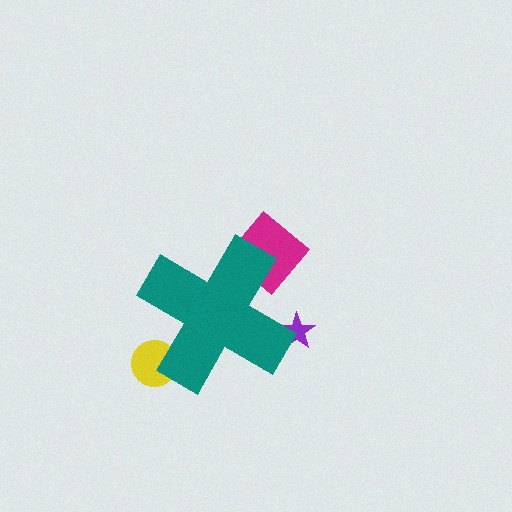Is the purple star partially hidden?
Yes, the purple star is partially hidden behind the teal cross.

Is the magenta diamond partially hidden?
Yes, the magenta diamond is partially hidden behind the teal cross.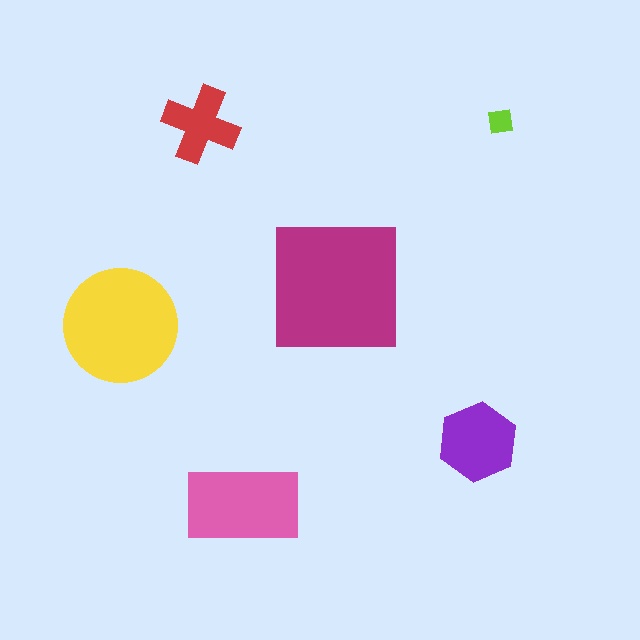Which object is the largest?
The magenta square.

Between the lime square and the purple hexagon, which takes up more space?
The purple hexagon.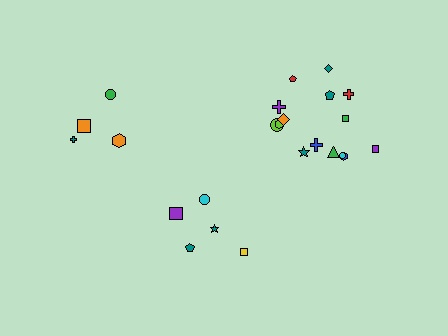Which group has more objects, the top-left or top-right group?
The top-right group.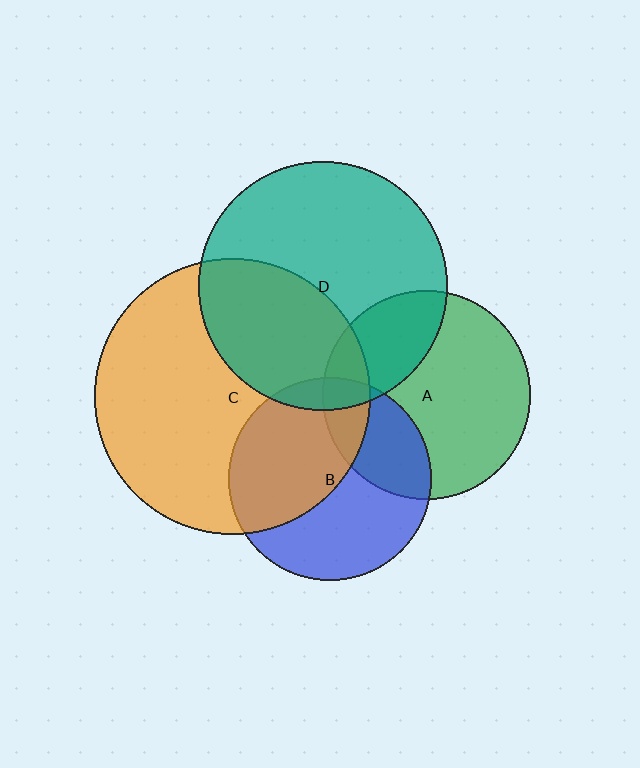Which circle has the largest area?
Circle C (orange).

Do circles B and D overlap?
Yes.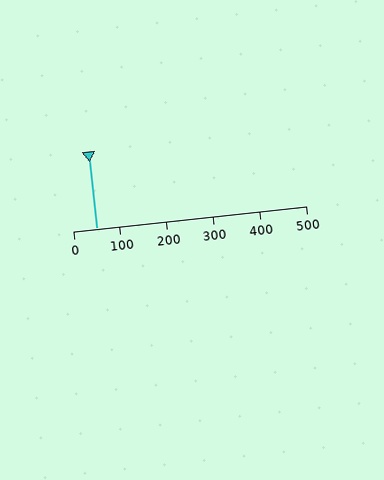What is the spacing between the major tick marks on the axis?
The major ticks are spaced 100 apart.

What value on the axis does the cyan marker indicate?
The marker indicates approximately 50.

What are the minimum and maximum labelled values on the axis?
The axis runs from 0 to 500.